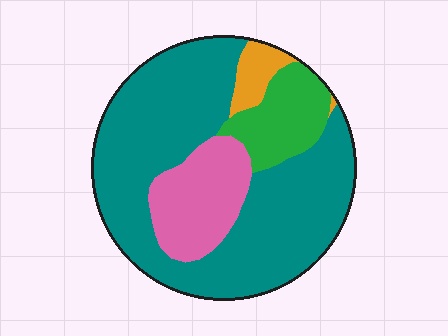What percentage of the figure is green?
Green takes up about one eighth (1/8) of the figure.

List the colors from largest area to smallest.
From largest to smallest: teal, pink, green, orange.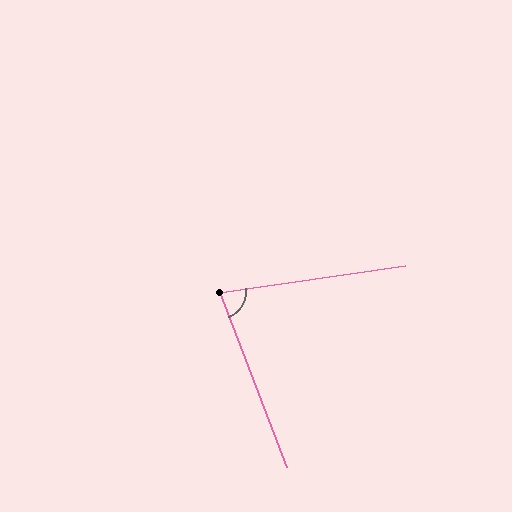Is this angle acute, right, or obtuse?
It is acute.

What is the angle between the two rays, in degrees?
Approximately 77 degrees.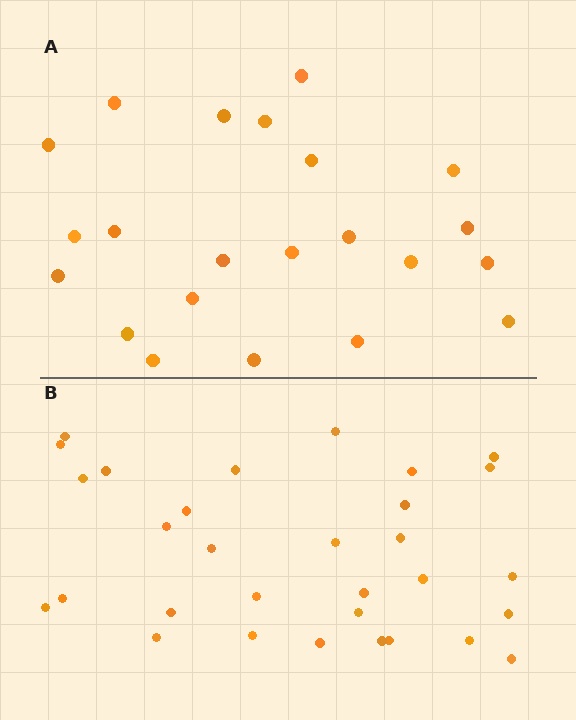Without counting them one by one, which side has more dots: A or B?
Region B (the bottom region) has more dots.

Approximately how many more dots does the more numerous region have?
Region B has roughly 8 or so more dots than region A.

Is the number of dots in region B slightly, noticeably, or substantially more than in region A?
Region B has noticeably more, but not dramatically so. The ratio is roughly 1.4 to 1.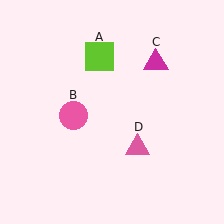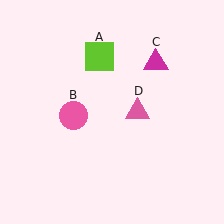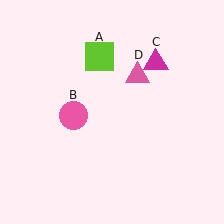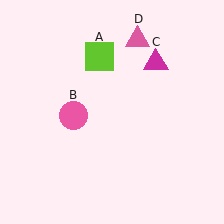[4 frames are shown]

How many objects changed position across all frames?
1 object changed position: pink triangle (object D).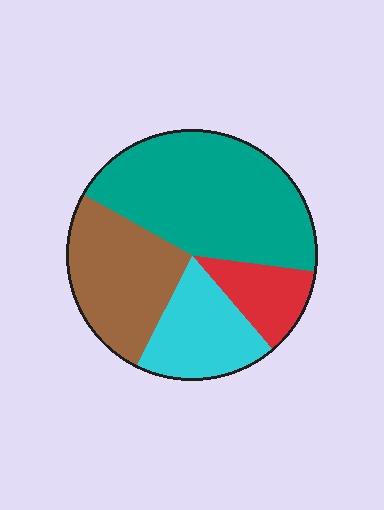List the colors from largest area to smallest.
From largest to smallest: teal, brown, cyan, red.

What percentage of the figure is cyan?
Cyan takes up less than a quarter of the figure.